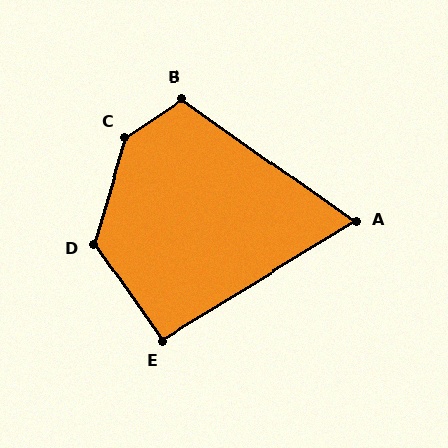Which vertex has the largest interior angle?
C, at approximately 140 degrees.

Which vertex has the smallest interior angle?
A, at approximately 67 degrees.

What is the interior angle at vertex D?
Approximately 128 degrees (obtuse).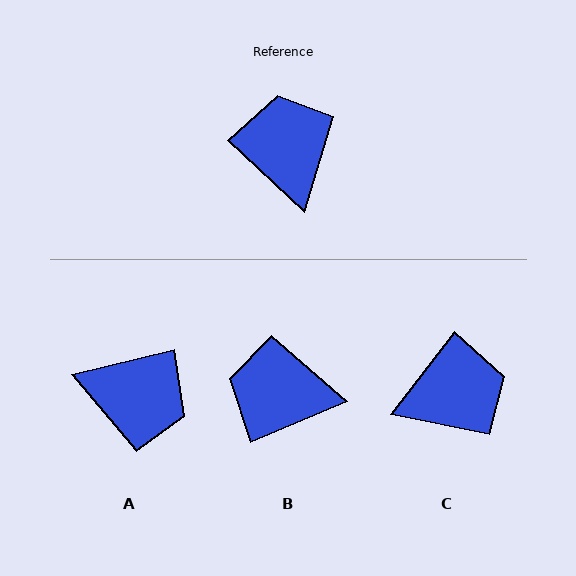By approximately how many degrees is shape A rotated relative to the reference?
Approximately 123 degrees clockwise.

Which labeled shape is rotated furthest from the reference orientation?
A, about 123 degrees away.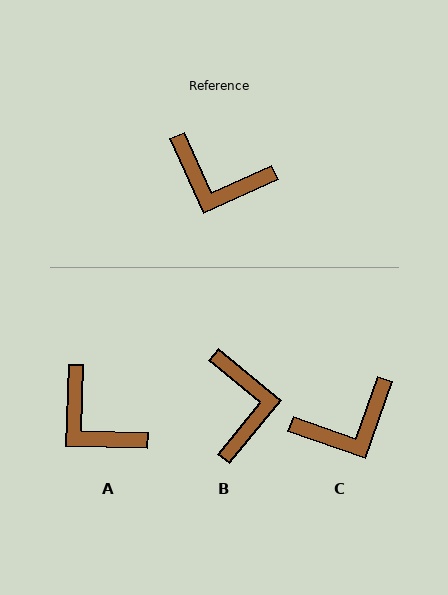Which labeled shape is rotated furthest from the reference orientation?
B, about 116 degrees away.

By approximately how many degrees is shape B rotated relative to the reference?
Approximately 116 degrees counter-clockwise.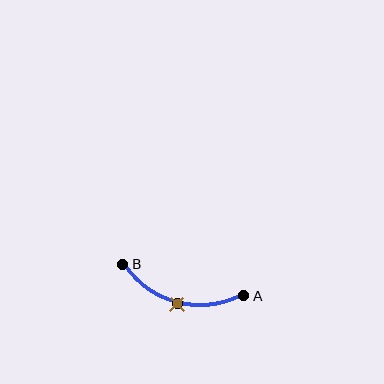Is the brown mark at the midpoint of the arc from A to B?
Yes. The brown mark lies on the arc at equal arc-length from both A and B — it is the arc midpoint.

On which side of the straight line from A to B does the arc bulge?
The arc bulges below the straight line connecting A and B.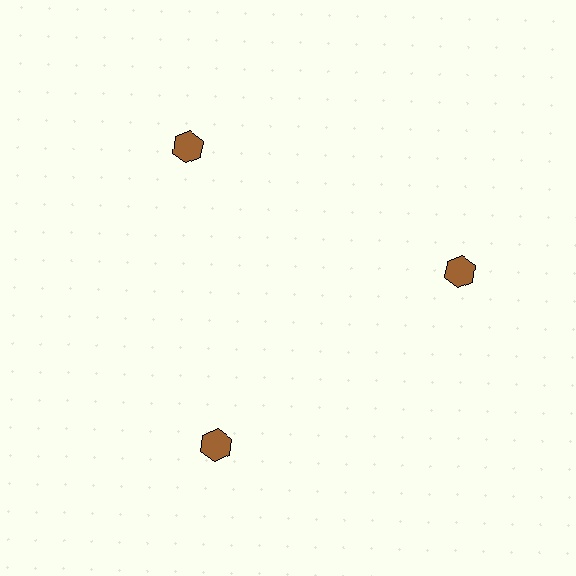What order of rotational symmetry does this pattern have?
This pattern has 3-fold rotational symmetry.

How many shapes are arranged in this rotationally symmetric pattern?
There are 3 shapes, arranged in 3 groups of 1.